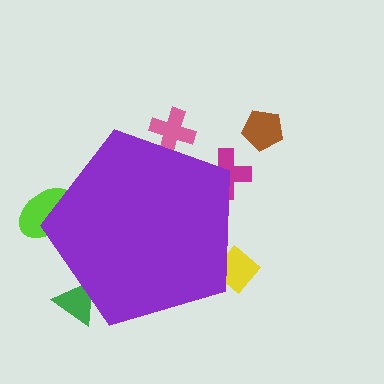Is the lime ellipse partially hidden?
Yes, the lime ellipse is partially hidden behind the purple pentagon.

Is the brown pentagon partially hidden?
No, the brown pentagon is fully visible.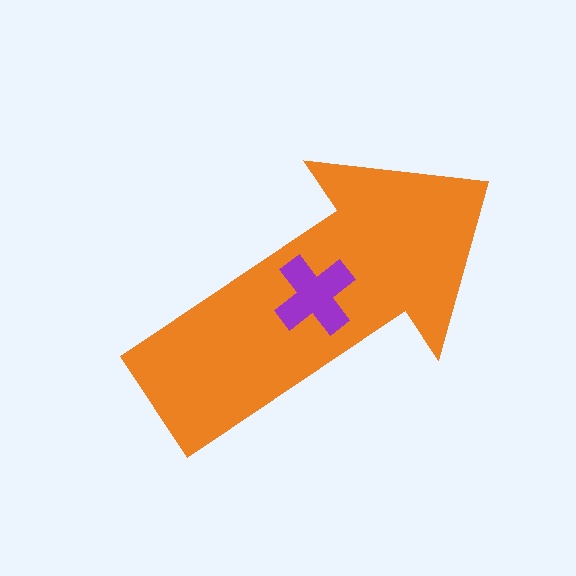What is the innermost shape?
The purple cross.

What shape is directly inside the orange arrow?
The purple cross.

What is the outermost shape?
The orange arrow.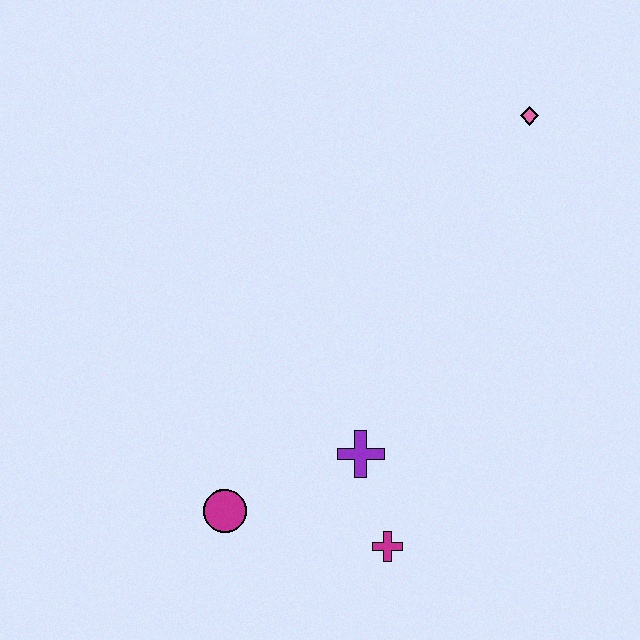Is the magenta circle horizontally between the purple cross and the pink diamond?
No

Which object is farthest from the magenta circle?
The pink diamond is farthest from the magenta circle.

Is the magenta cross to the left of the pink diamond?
Yes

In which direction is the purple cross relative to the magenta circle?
The purple cross is to the right of the magenta circle.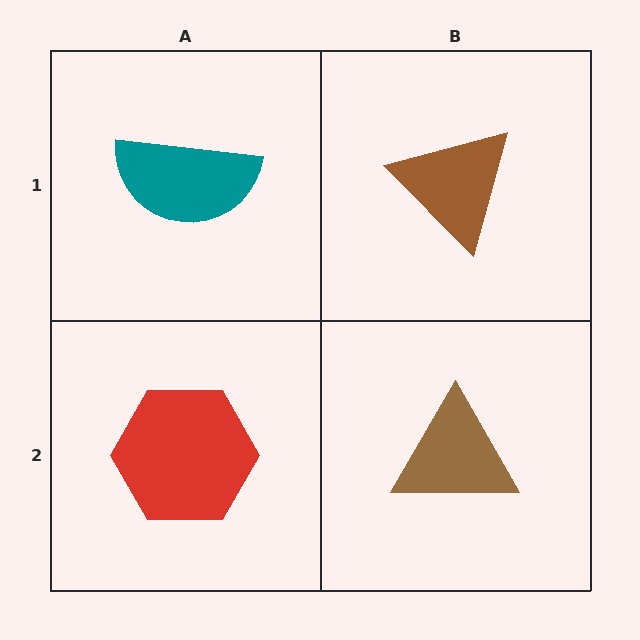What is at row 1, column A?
A teal semicircle.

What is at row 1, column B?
A brown triangle.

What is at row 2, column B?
A brown triangle.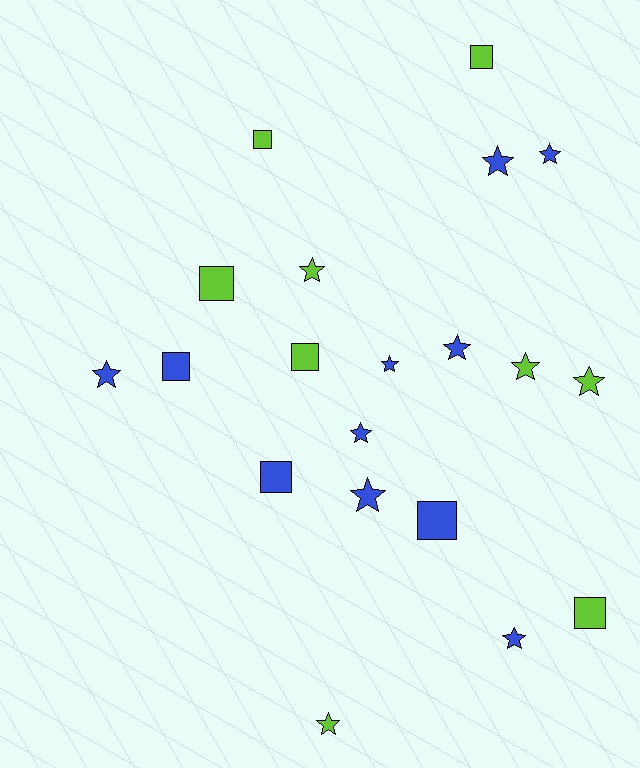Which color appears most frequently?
Blue, with 11 objects.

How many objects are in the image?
There are 20 objects.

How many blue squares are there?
There are 3 blue squares.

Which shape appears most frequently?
Star, with 12 objects.